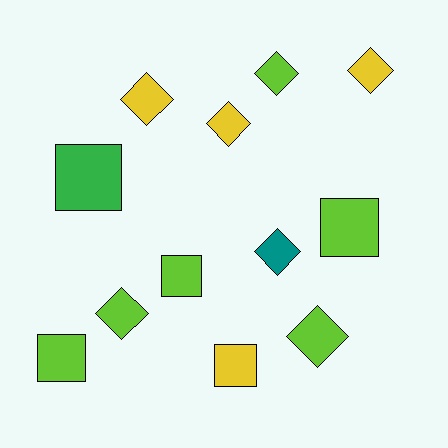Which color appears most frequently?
Lime, with 6 objects.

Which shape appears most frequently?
Diamond, with 7 objects.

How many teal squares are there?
There are no teal squares.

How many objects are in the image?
There are 12 objects.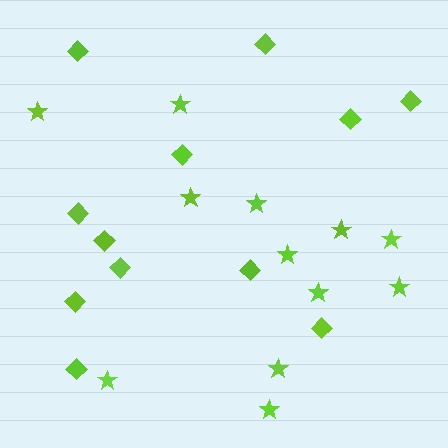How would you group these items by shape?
There are 2 groups: one group of diamonds (12) and one group of stars (12).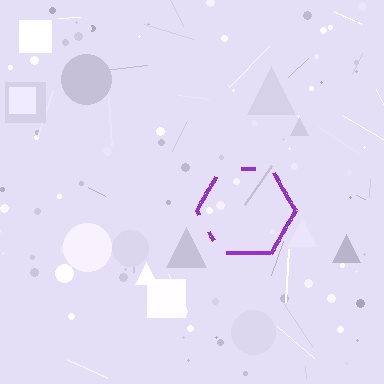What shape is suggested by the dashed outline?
The dashed outline suggests a hexagon.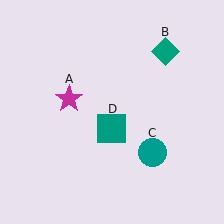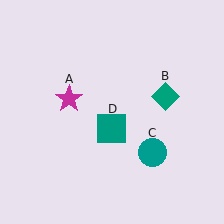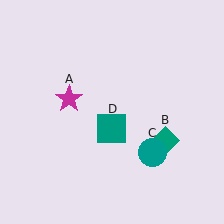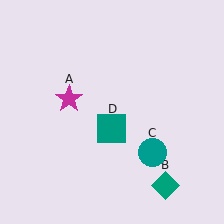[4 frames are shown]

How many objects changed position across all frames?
1 object changed position: teal diamond (object B).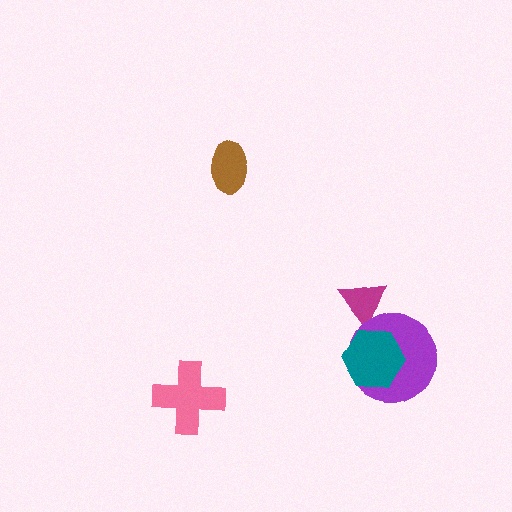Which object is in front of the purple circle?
The teal hexagon is in front of the purple circle.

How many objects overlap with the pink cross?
0 objects overlap with the pink cross.